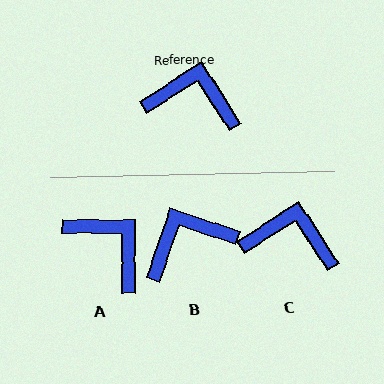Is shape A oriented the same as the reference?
No, it is off by about 33 degrees.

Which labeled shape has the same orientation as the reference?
C.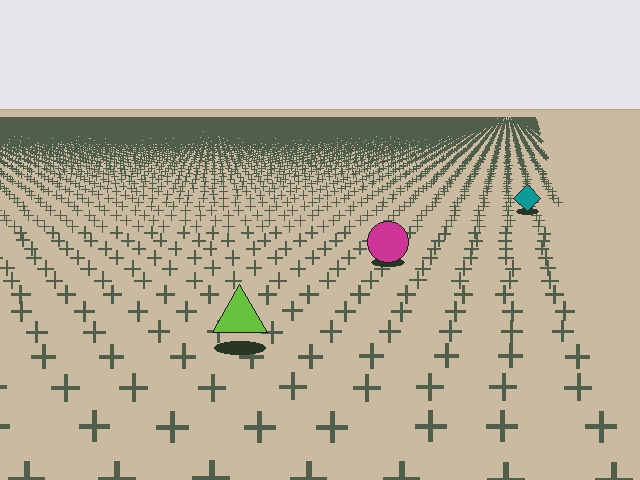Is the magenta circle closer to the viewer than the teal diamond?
Yes. The magenta circle is closer — you can tell from the texture gradient: the ground texture is coarser near it.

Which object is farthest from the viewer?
The teal diamond is farthest from the viewer. It appears smaller and the ground texture around it is denser.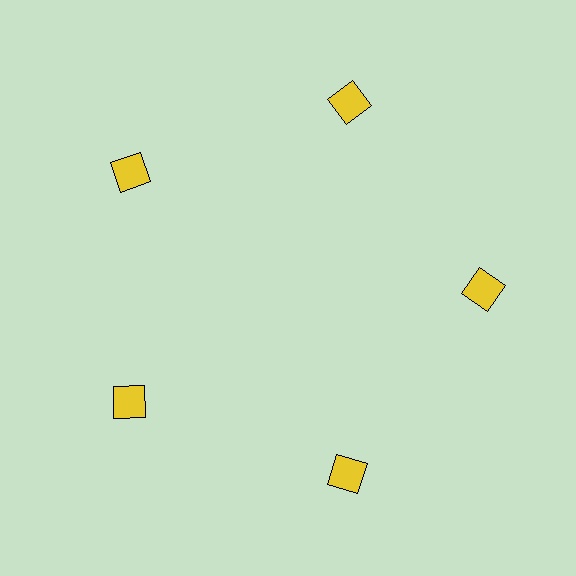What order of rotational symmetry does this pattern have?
This pattern has 5-fold rotational symmetry.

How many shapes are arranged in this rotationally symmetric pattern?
There are 5 shapes, arranged in 5 groups of 1.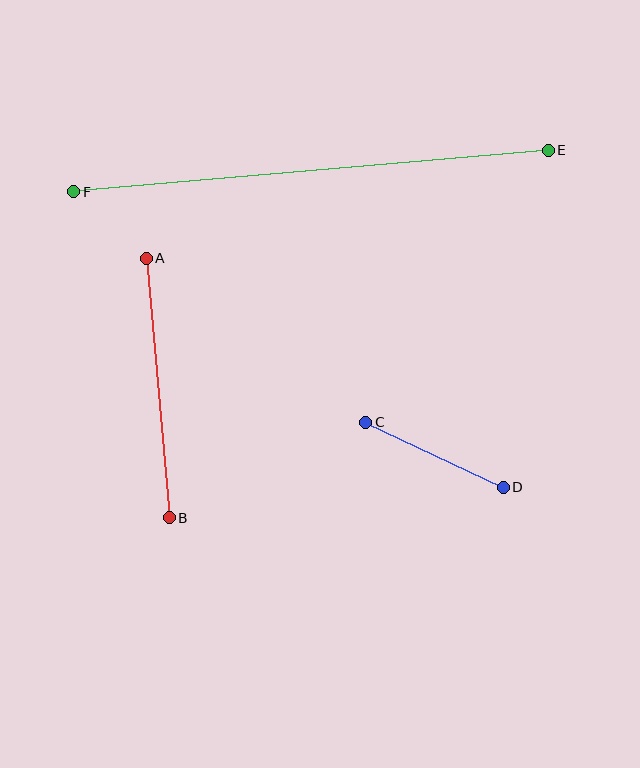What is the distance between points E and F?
The distance is approximately 476 pixels.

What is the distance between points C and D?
The distance is approximately 152 pixels.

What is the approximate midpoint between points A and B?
The midpoint is at approximately (158, 388) pixels.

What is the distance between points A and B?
The distance is approximately 260 pixels.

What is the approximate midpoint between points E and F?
The midpoint is at approximately (311, 171) pixels.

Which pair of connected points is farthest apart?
Points E and F are farthest apart.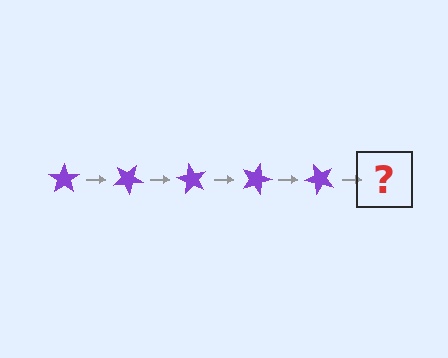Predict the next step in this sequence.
The next step is a purple star rotated 150 degrees.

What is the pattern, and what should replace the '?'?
The pattern is that the star rotates 30 degrees each step. The '?' should be a purple star rotated 150 degrees.